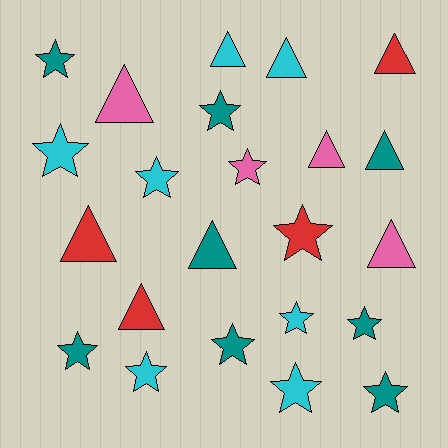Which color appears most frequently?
Teal, with 8 objects.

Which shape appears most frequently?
Star, with 13 objects.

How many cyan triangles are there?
There are 2 cyan triangles.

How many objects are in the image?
There are 23 objects.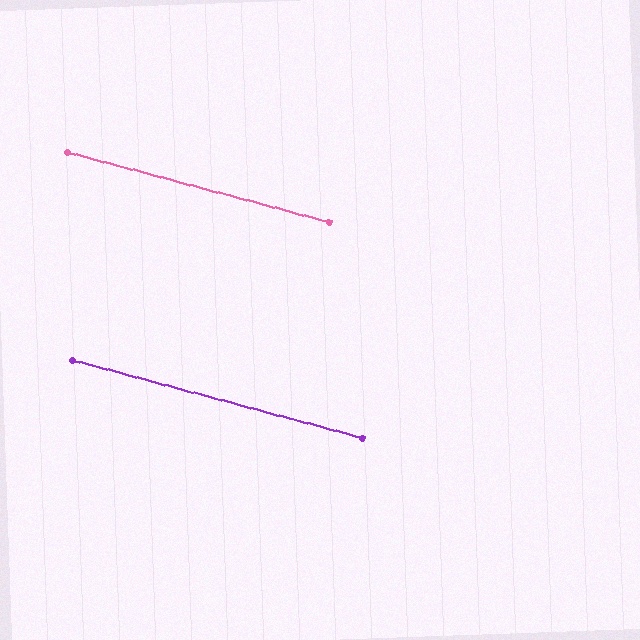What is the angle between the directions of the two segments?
Approximately 0 degrees.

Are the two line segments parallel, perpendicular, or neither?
Parallel — their directions differ by only 0.1°.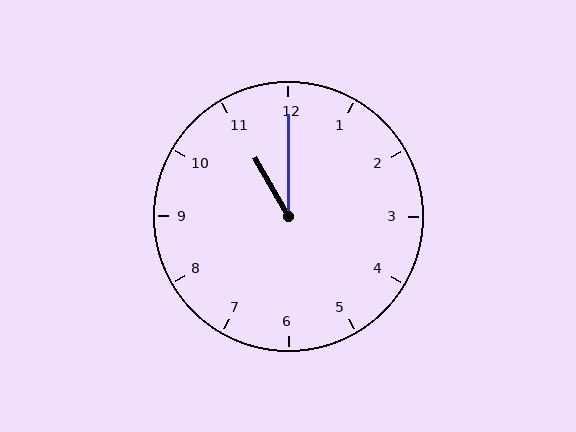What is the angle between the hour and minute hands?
Approximately 30 degrees.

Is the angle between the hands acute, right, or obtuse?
It is acute.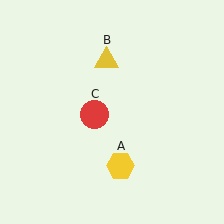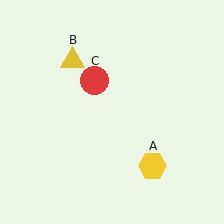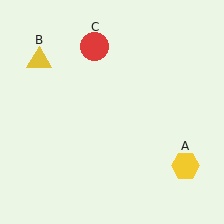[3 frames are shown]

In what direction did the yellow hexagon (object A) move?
The yellow hexagon (object A) moved right.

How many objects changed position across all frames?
3 objects changed position: yellow hexagon (object A), yellow triangle (object B), red circle (object C).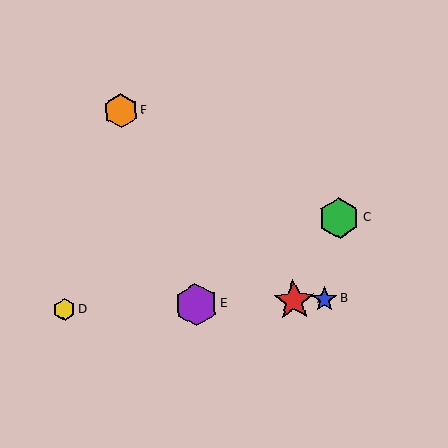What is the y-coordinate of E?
Object E is at y≈305.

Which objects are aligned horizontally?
Objects A, B, D, E are aligned horizontally.